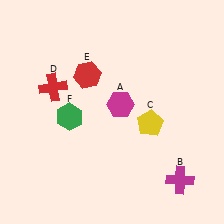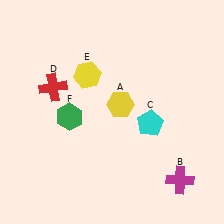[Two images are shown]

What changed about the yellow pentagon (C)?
In Image 1, C is yellow. In Image 2, it changed to cyan.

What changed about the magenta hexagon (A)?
In Image 1, A is magenta. In Image 2, it changed to yellow.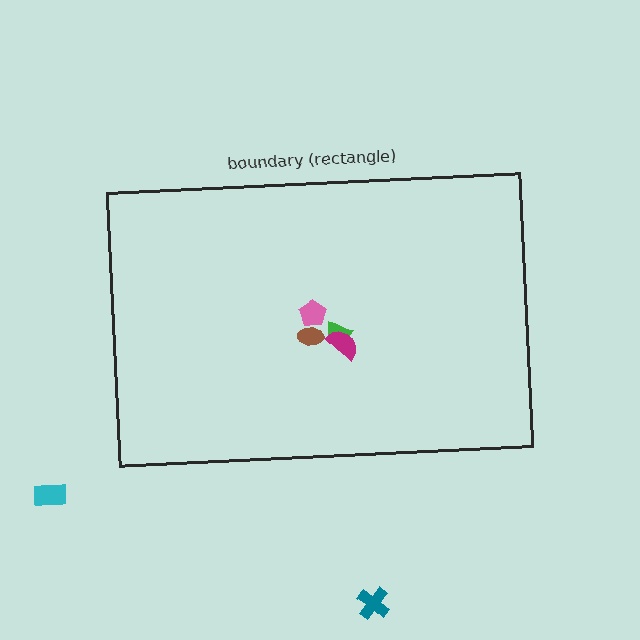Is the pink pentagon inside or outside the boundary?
Inside.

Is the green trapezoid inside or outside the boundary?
Inside.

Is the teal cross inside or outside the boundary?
Outside.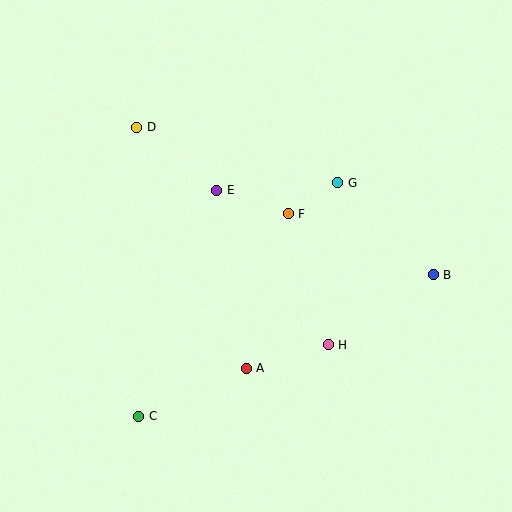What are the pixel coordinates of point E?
Point E is at (217, 190).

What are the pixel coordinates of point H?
Point H is at (328, 345).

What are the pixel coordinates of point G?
Point G is at (338, 183).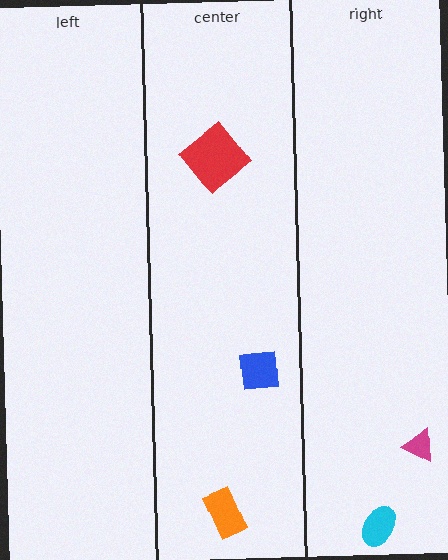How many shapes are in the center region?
3.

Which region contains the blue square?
The center region.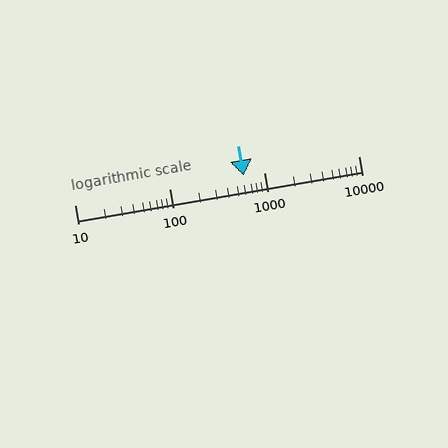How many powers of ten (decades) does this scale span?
The scale spans 3 decades, from 10 to 10000.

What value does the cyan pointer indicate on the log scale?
The pointer indicates approximately 610.